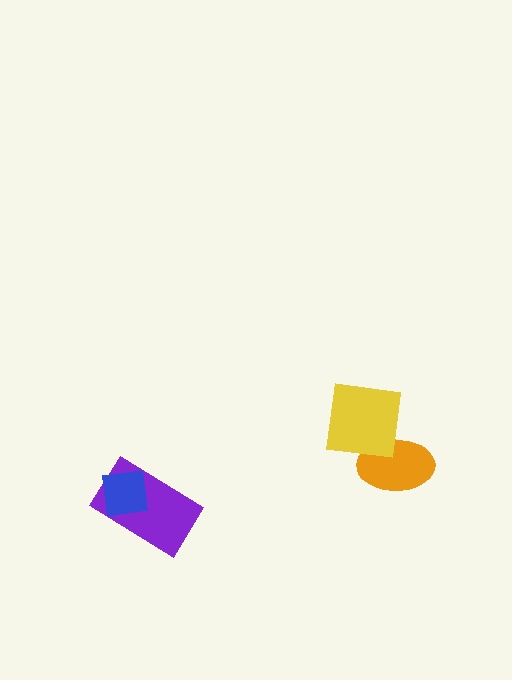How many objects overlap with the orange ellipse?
1 object overlaps with the orange ellipse.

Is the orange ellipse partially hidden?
Yes, it is partially covered by another shape.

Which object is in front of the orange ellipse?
The yellow square is in front of the orange ellipse.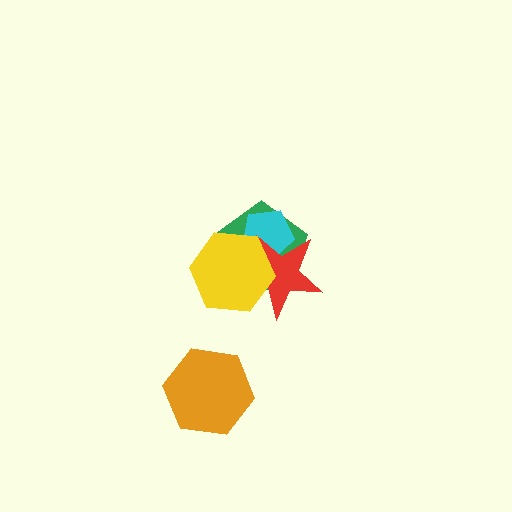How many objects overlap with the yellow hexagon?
3 objects overlap with the yellow hexagon.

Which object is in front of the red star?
The yellow hexagon is in front of the red star.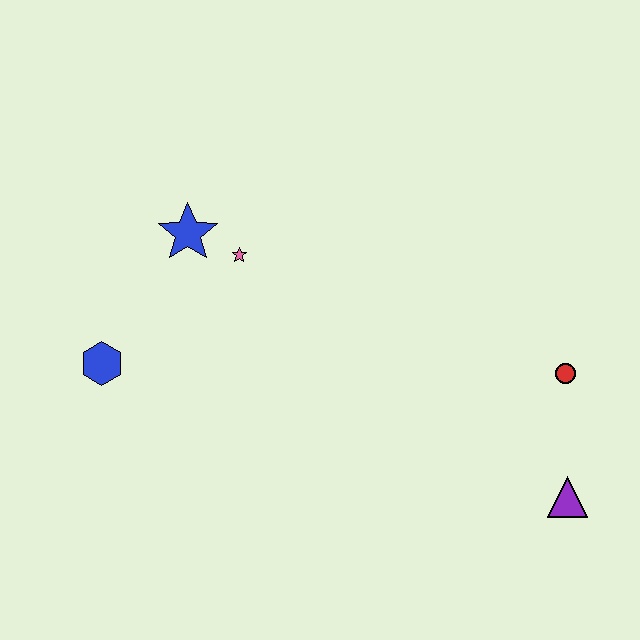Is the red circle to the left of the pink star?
No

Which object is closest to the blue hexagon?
The blue star is closest to the blue hexagon.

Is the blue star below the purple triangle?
No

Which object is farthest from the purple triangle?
The blue hexagon is farthest from the purple triangle.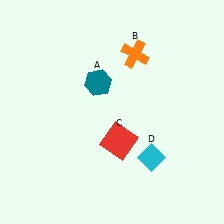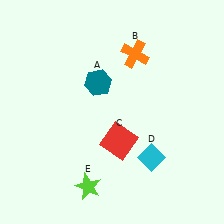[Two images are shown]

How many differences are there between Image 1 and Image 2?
There is 1 difference between the two images.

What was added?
A lime star (E) was added in Image 2.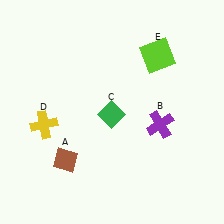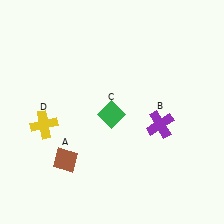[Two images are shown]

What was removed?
The lime square (E) was removed in Image 2.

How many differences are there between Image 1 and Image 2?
There is 1 difference between the two images.